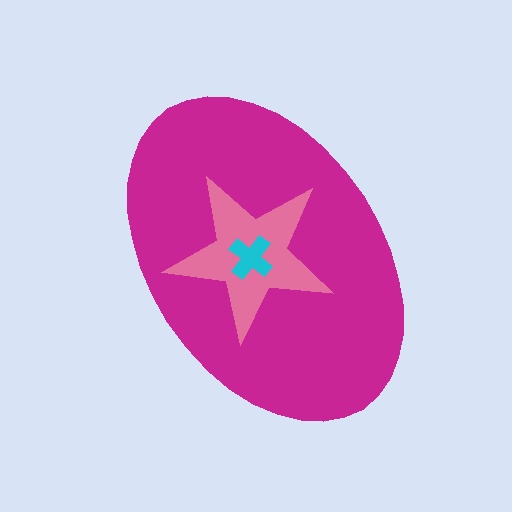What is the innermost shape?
The cyan cross.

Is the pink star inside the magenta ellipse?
Yes.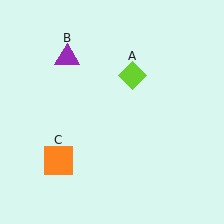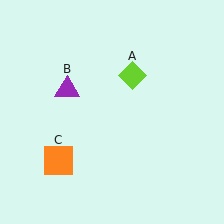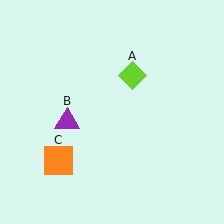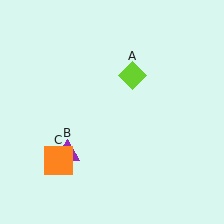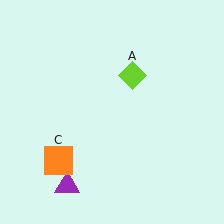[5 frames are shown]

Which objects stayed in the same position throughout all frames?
Lime diamond (object A) and orange square (object C) remained stationary.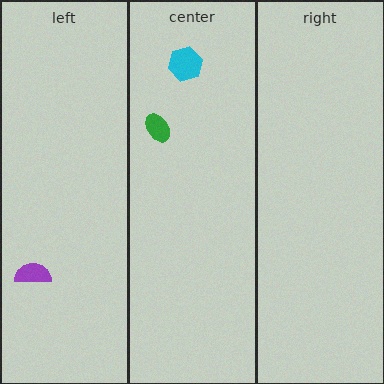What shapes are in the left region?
The purple semicircle.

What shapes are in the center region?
The cyan hexagon, the green ellipse.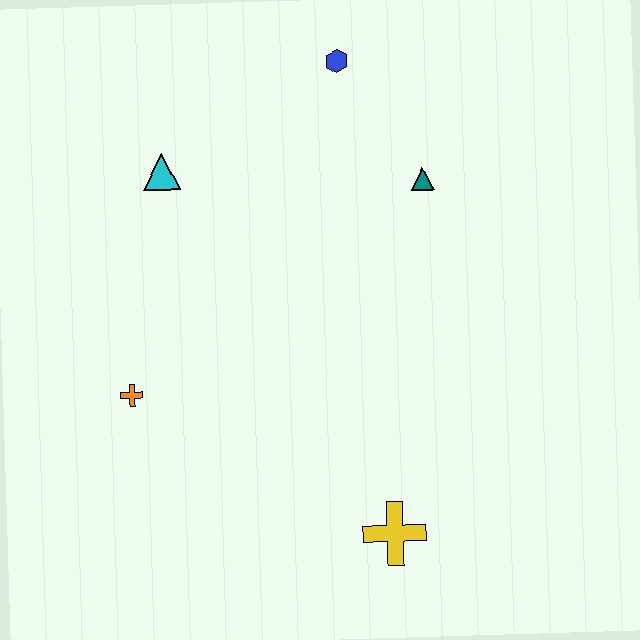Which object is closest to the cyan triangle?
The blue hexagon is closest to the cyan triangle.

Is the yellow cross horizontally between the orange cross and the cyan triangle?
No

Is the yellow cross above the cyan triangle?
No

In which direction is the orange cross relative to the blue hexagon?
The orange cross is below the blue hexagon.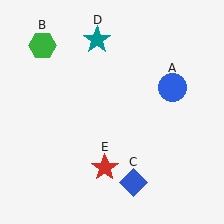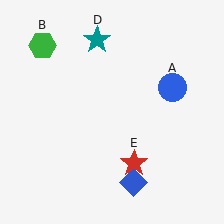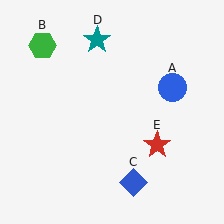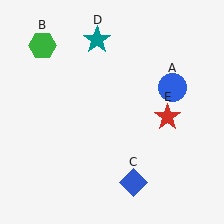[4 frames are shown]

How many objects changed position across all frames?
1 object changed position: red star (object E).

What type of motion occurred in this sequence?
The red star (object E) rotated counterclockwise around the center of the scene.